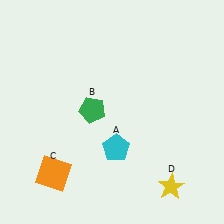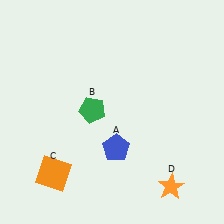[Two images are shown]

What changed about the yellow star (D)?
In Image 1, D is yellow. In Image 2, it changed to orange.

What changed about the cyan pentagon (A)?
In Image 1, A is cyan. In Image 2, it changed to blue.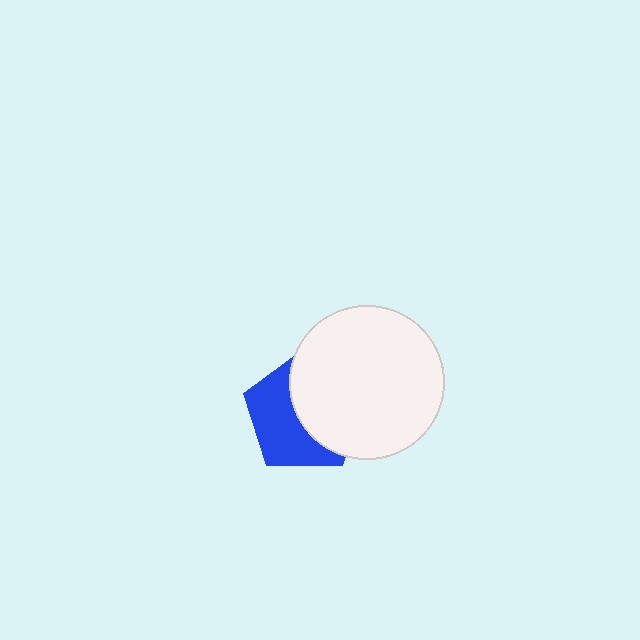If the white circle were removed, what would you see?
You would see the complete blue pentagon.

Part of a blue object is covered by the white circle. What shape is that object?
It is a pentagon.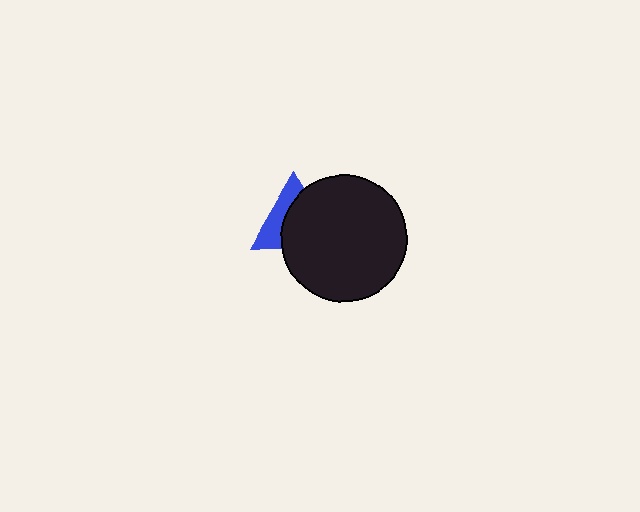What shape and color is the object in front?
The object in front is a black circle.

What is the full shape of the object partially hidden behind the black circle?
The partially hidden object is a blue triangle.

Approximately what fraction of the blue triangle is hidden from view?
Roughly 60% of the blue triangle is hidden behind the black circle.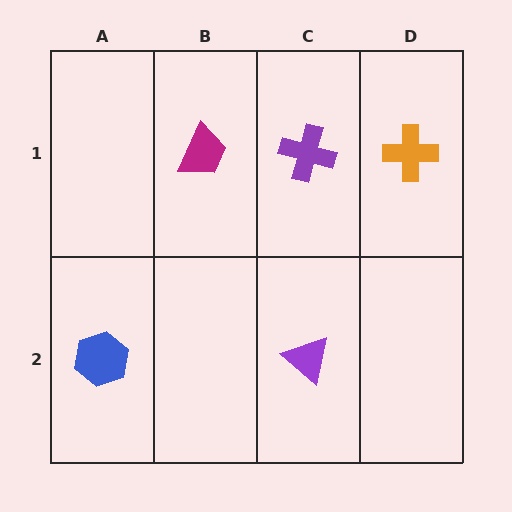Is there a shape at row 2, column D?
No, that cell is empty.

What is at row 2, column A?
A blue hexagon.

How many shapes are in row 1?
3 shapes.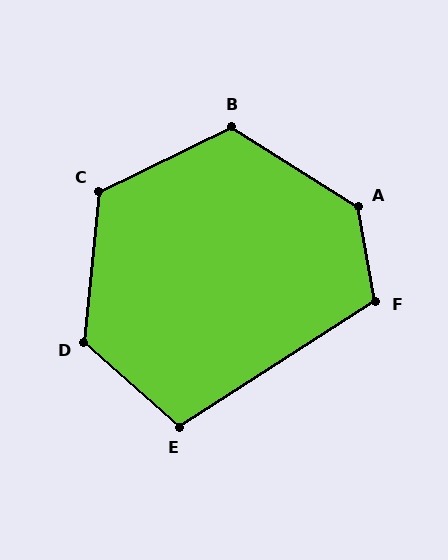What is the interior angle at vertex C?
Approximately 122 degrees (obtuse).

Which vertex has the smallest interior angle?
E, at approximately 106 degrees.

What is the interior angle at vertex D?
Approximately 126 degrees (obtuse).